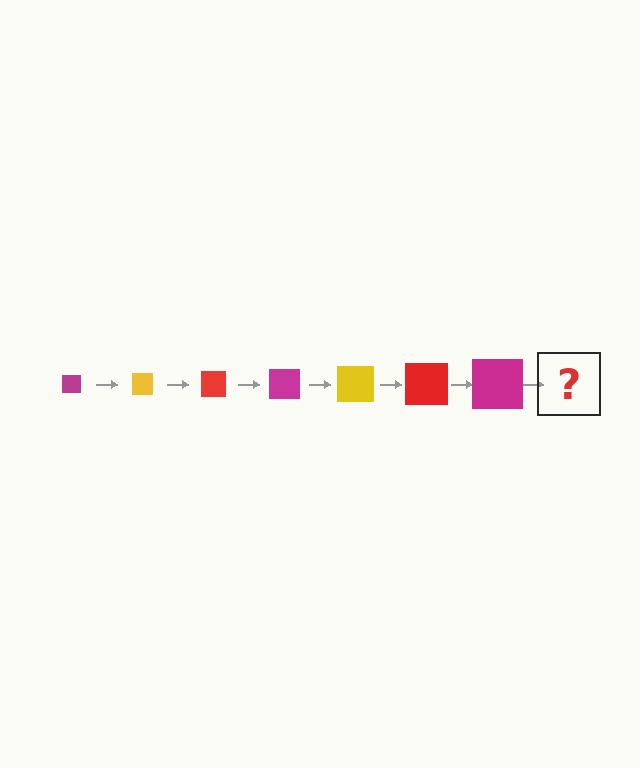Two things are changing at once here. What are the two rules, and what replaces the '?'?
The two rules are that the square grows larger each step and the color cycles through magenta, yellow, and red. The '?' should be a yellow square, larger than the previous one.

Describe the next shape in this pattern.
It should be a yellow square, larger than the previous one.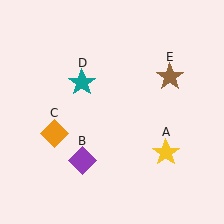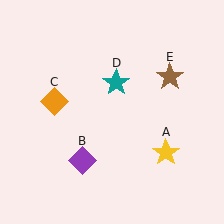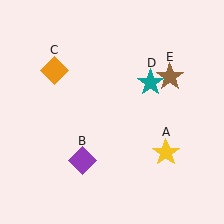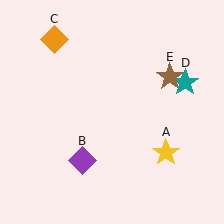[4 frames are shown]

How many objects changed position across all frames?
2 objects changed position: orange diamond (object C), teal star (object D).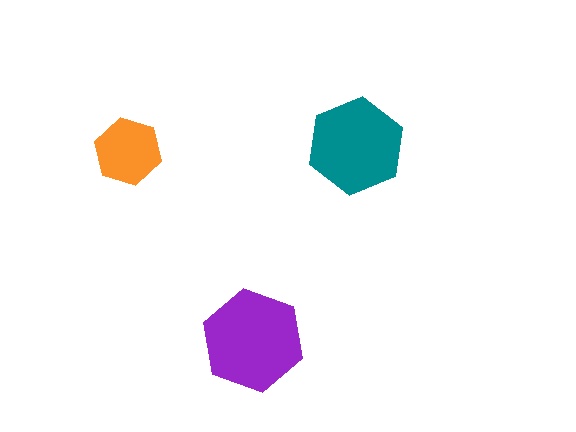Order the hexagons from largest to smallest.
the purple one, the teal one, the orange one.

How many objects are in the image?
There are 3 objects in the image.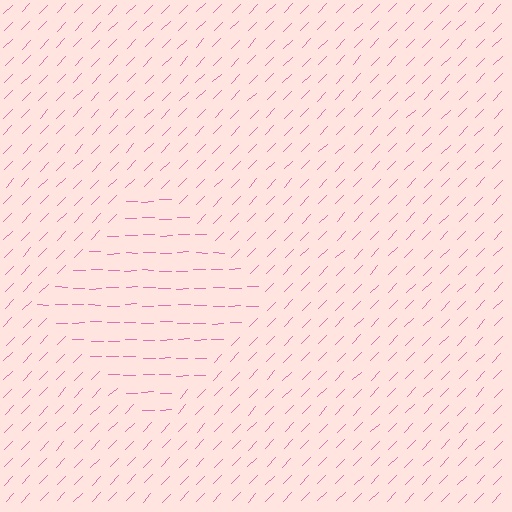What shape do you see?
I see a diamond.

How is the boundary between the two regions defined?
The boundary is defined purely by a change in line orientation (approximately 45 degrees difference). All lines are the same color and thickness.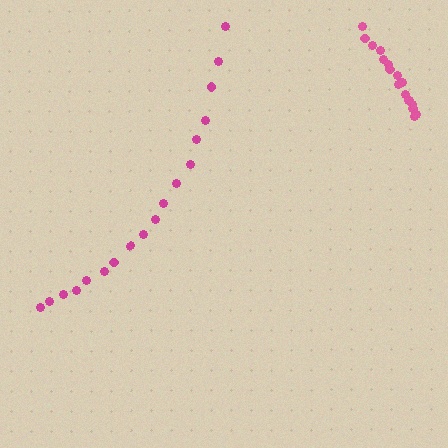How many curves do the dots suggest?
There are 2 distinct paths.